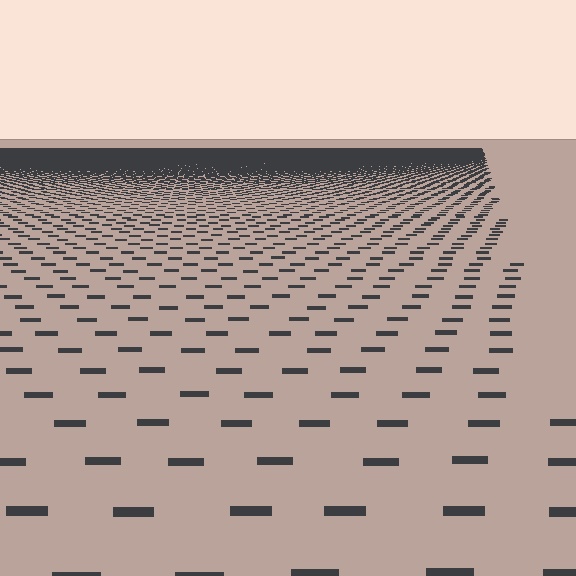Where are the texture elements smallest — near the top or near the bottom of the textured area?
Near the top.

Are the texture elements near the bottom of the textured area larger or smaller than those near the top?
Larger. Near the bottom, elements are closer to the viewer and appear at a bigger on-screen size.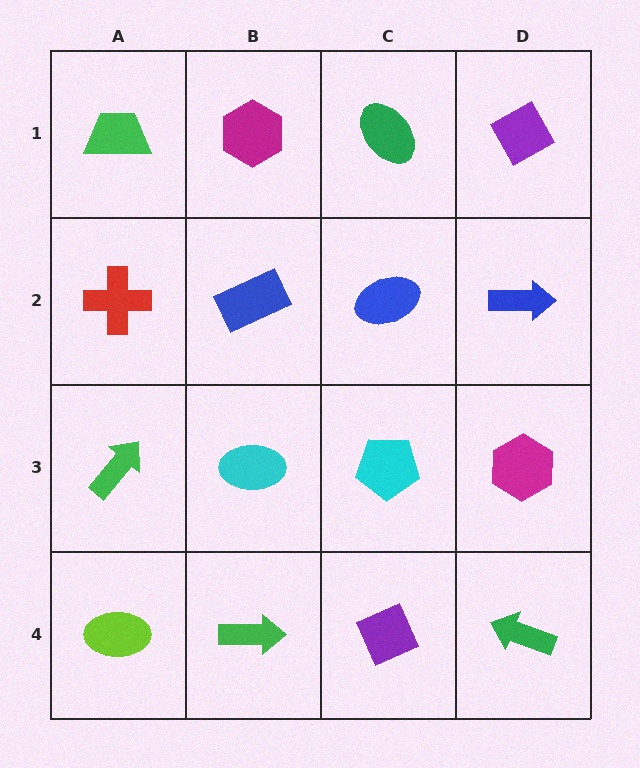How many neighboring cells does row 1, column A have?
2.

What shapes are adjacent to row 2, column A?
A green trapezoid (row 1, column A), a green arrow (row 3, column A), a blue rectangle (row 2, column B).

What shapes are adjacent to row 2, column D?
A purple diamond (row 1, column D), a magenta hexagon (row 3, column D), a blue ellipse (row 2, column C).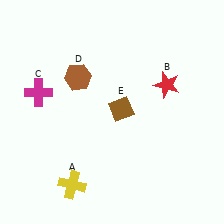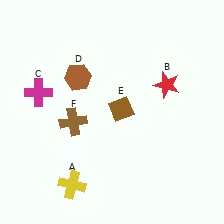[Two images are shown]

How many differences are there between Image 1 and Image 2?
There is 1 difference between the two images.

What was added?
A brown cross (F) was added in Image 2.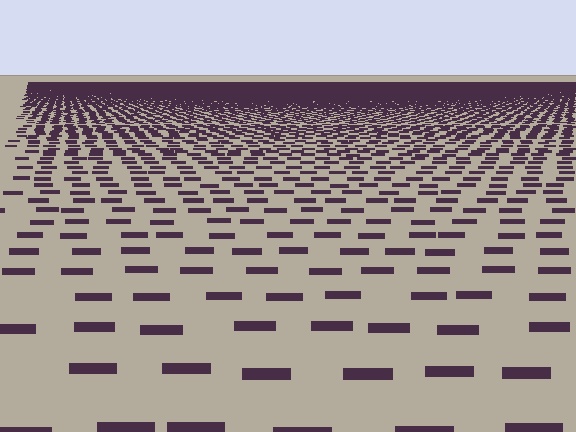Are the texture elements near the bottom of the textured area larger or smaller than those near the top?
Larger. Near the bottom, elements are closer to the viewer and appear at a bigger on-screen size.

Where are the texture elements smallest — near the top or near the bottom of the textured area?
Near the top.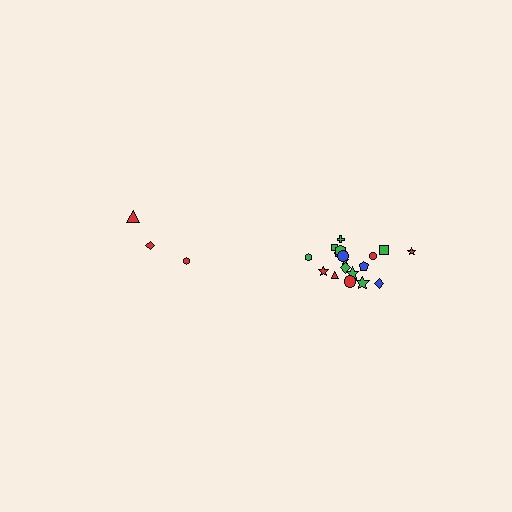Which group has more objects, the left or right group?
The right group.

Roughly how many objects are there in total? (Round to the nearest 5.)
Roughly 20 objects in total.